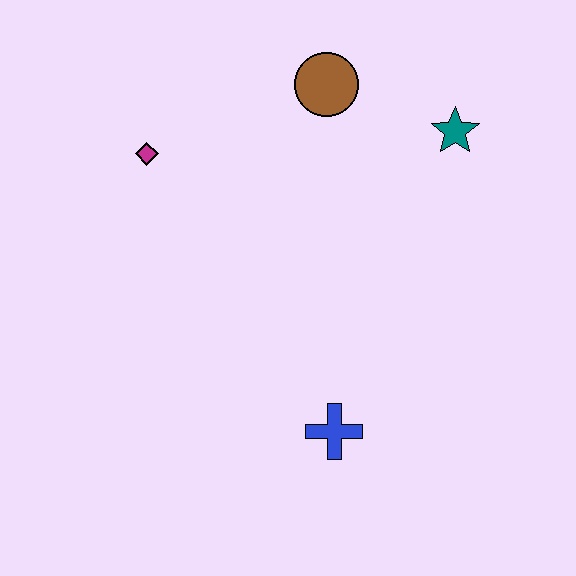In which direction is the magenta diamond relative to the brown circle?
The magenta diamond is to the left of the brown circle.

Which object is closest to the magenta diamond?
The brown circle is closest to the magenta diamond.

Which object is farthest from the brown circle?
The blue cross is farthest from the brown circle.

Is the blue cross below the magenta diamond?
Yes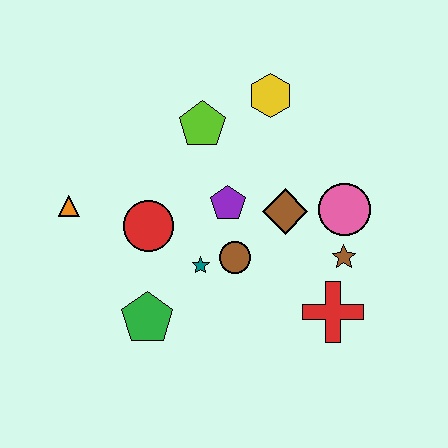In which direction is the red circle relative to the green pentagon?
The red circle is above the green pentagon.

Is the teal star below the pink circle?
Yes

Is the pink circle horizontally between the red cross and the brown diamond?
No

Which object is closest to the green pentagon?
The teal star is closest to the green pentagon.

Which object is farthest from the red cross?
The orange triangle is farthest from the red cross.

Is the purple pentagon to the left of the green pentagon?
No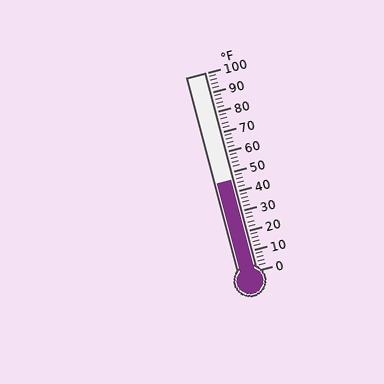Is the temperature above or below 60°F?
The temperature is below 60°F.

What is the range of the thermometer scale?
The thermometer scale ranges from 0°F to 100°F.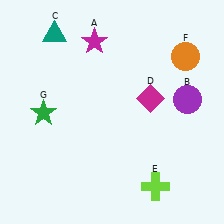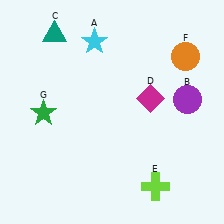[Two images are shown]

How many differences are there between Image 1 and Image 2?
There is 1 difference between the two images.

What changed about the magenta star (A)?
In Image 1, A is magenta. In Image 2, it changed to cyan.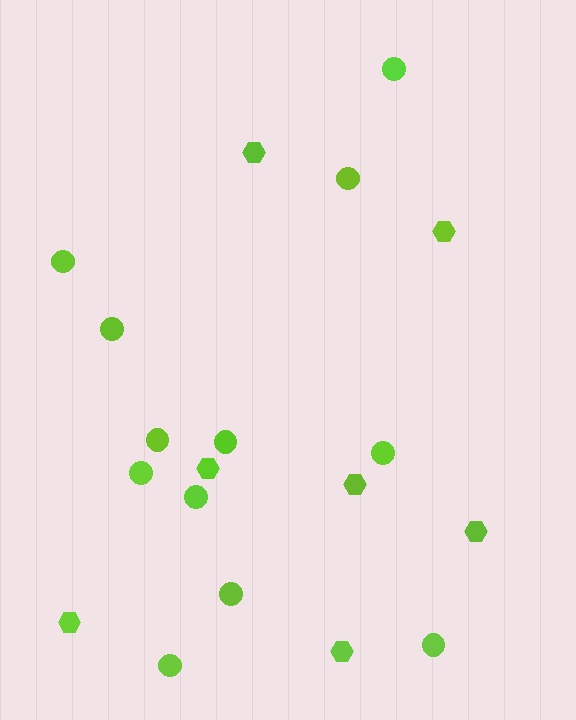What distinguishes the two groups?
There are 2 groups: one group of hexagons (7) and one group of circles (12).